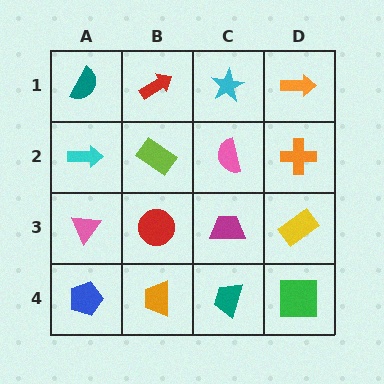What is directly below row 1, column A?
A cyan arrow.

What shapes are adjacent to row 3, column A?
A cyan arrow (row 2, column A), a blue pentagon (row 4, column A), a red circle (row 3, column B).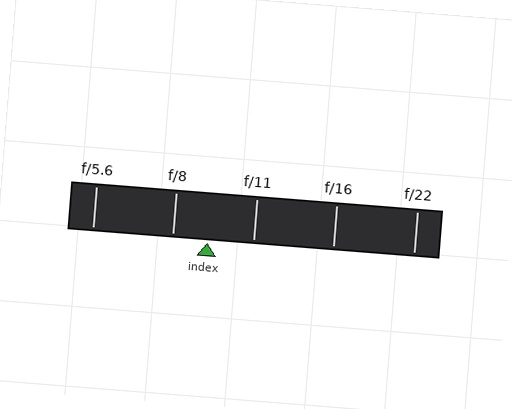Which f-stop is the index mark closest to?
The index mark is closest to f/8.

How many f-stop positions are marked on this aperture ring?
There are 5 f-stop positions marked.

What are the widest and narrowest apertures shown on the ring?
The widest aperture shown is f/5.6 and the narrowest is f/22.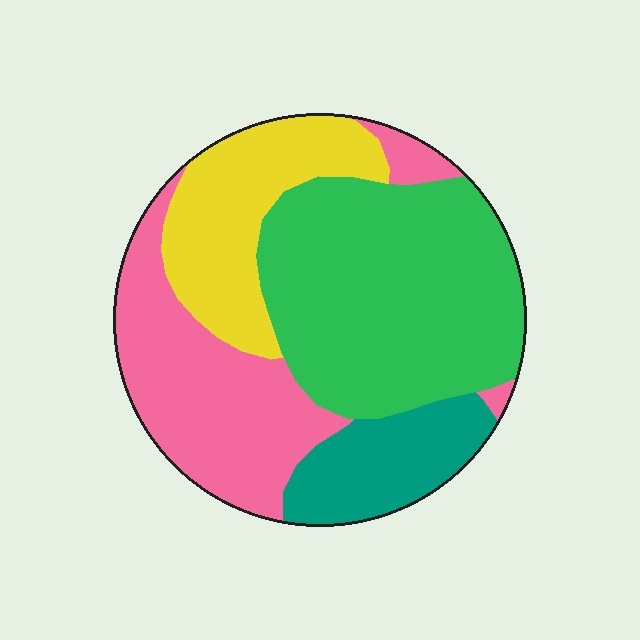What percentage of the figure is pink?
Pink covers around 30% of the figure.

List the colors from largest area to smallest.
From largest to smallest: green, pink, yellow, teal.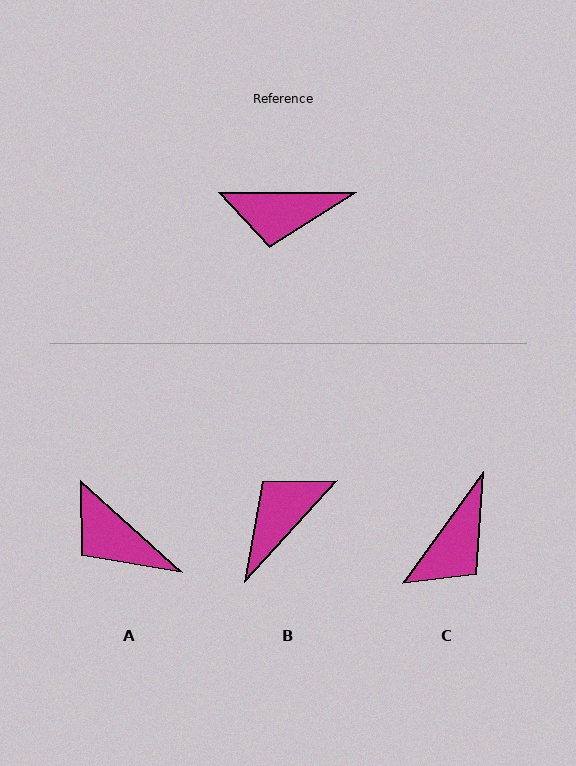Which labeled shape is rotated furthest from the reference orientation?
B, about 133 degrees away.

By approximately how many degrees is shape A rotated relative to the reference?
Approximately 42 degrees clockwise.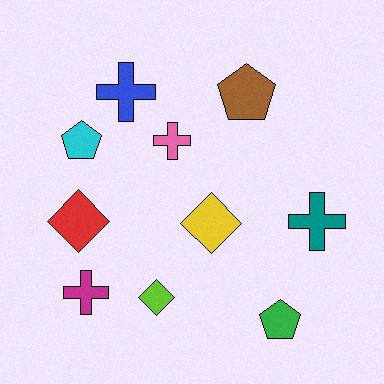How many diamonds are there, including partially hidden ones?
There are 3 diamonds.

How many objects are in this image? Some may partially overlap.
There are 10 objects.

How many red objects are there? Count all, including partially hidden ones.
There is 1 red object.